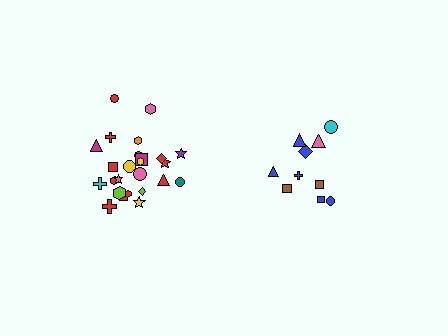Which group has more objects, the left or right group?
The left group.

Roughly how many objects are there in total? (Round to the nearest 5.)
Roughly 35 objects in total.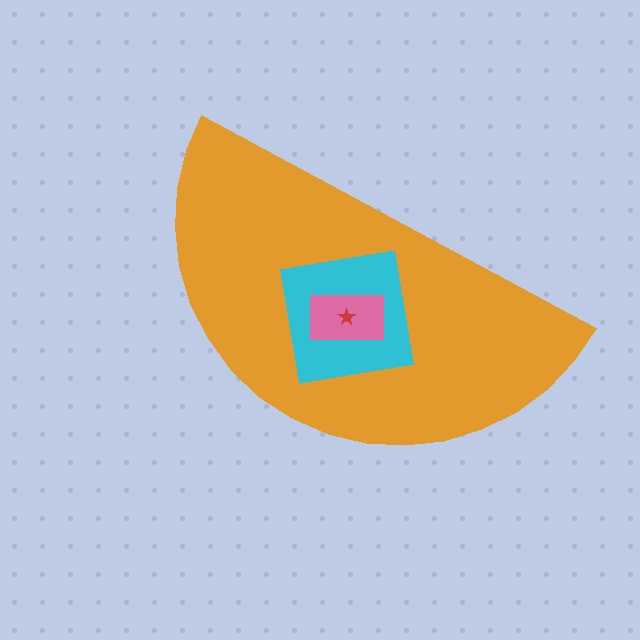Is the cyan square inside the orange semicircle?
Yes.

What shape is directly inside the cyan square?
The pink rectangle.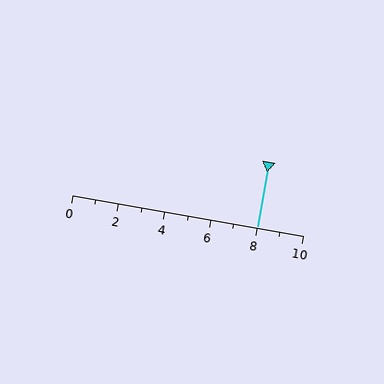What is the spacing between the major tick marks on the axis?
The major ticks are spaced 2 apart.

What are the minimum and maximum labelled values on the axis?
The axis runs from 0 to 10.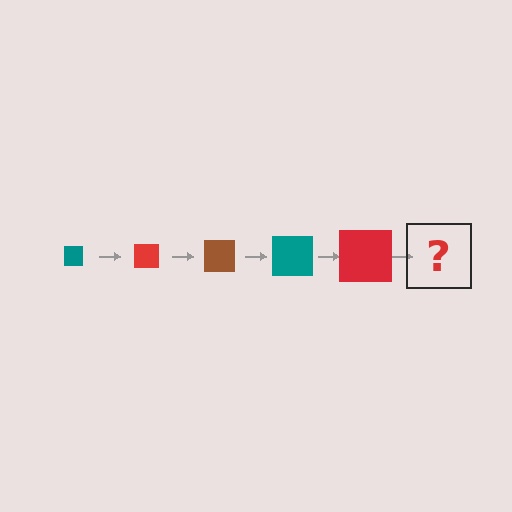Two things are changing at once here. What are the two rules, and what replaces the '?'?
The two rules are that the square grows larger each step and the color cycles through teal, red, and brown. The '?' should be a brown square, larger than the previous one.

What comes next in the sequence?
The next element should be a brown square, larger than the previous one.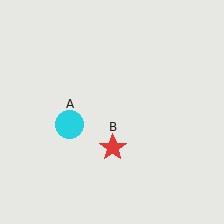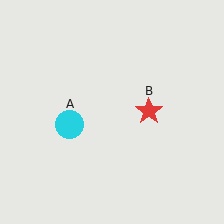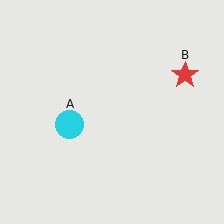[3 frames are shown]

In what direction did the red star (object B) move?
The red star (object B) moved up and to the right.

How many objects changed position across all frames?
1 object changed position: red star (object B).